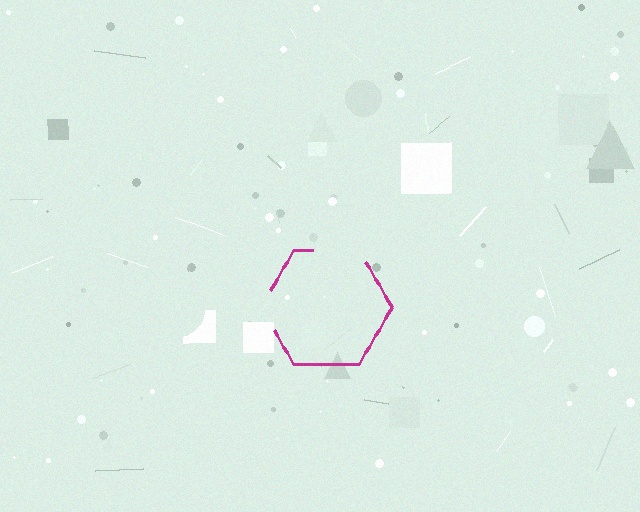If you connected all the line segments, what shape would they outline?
They would outline a hexagon.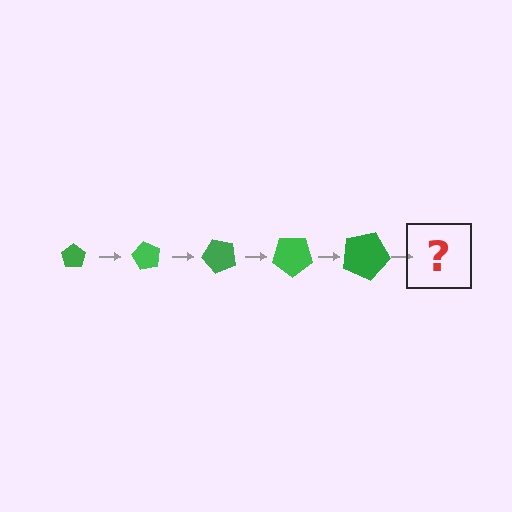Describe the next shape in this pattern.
It should be a pentagon, larger than the previous one and rotated 300 degrees from the start.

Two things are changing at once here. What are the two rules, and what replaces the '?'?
The two rules are that the pentagon grows larger each step and it rotates 60 degrees each step. The '?' should be a pentagon, larger than the previous one and rotated 300 degrees from the start.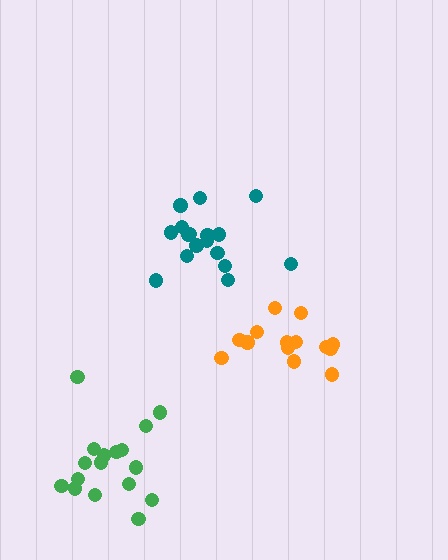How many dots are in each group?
Group 1: 17 dots, Group 2: 17 dots, Group 3: 14 dots (48 total).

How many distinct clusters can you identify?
There are 3 distinct clusters.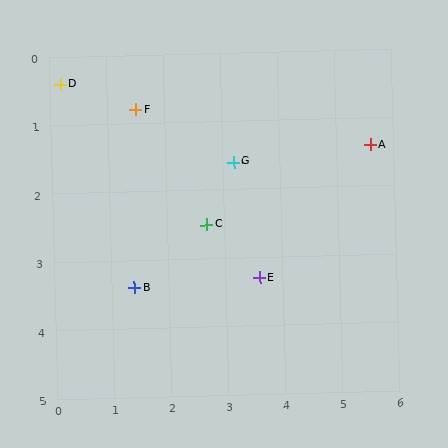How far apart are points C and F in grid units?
Points C and F are about 2.1 grid units apart.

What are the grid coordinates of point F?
Point F is at approximately (1.5, 0.8).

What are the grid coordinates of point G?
Point G is at approximately (3.2, 1.6).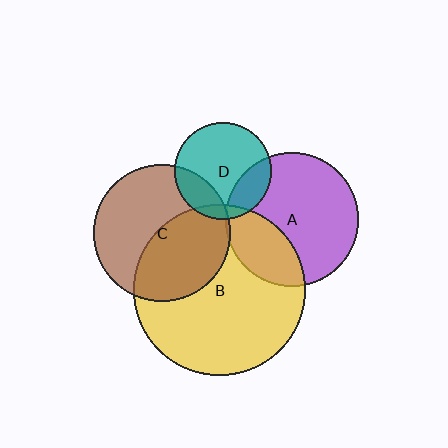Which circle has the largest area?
Circle B (yellow).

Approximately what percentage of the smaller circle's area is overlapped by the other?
Approximately 20%.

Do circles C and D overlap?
Yes.